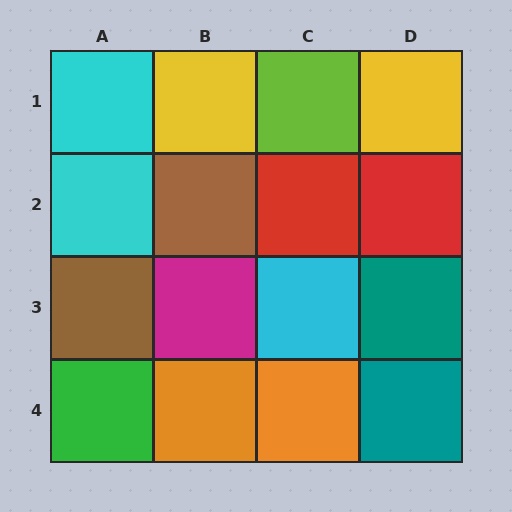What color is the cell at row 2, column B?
Brown.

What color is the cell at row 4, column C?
Orange.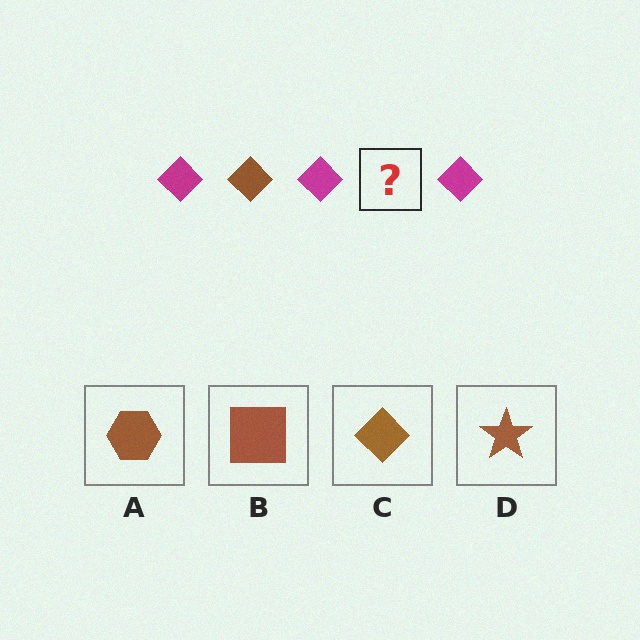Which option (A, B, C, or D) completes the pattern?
C.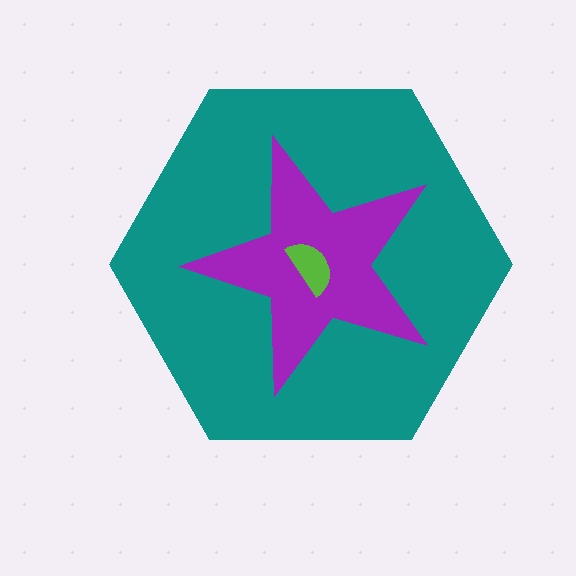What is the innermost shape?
The lime semicircle.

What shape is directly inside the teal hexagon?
The purple star.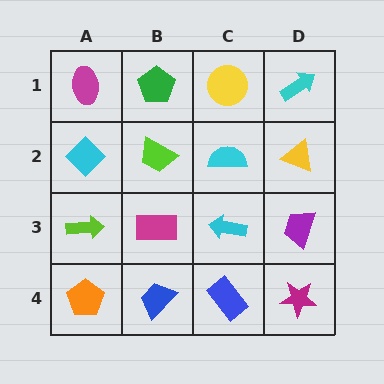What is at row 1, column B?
A green pentagon.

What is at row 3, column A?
A lime arrow.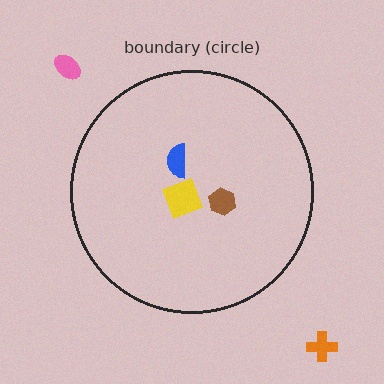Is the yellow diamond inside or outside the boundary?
Inside.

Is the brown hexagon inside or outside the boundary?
Inside.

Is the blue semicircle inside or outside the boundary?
Inside.